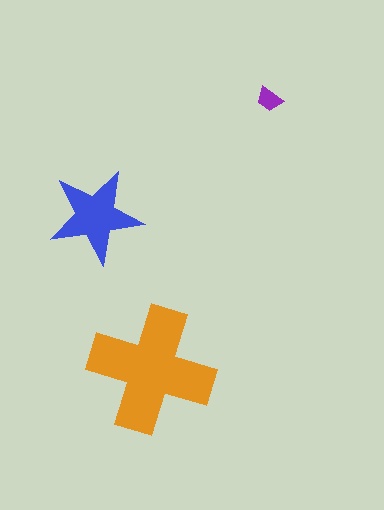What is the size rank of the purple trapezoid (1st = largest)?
3rd.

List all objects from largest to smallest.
The orange cross, the blue star, the purple trapezoid.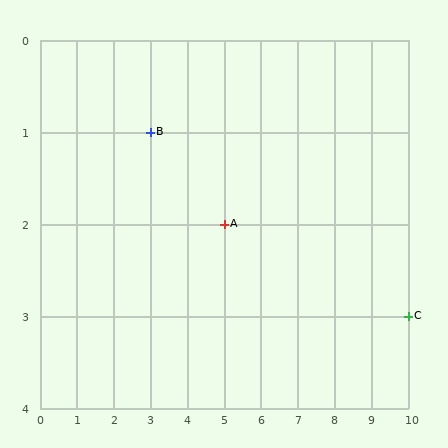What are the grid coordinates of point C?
Point C is at grid coordinates (10, 3).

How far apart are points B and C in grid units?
Points B and C are 7 columns and 2 rows apart (about 7.3 grid units diagonally).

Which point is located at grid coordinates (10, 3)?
Point C is at (10, 3).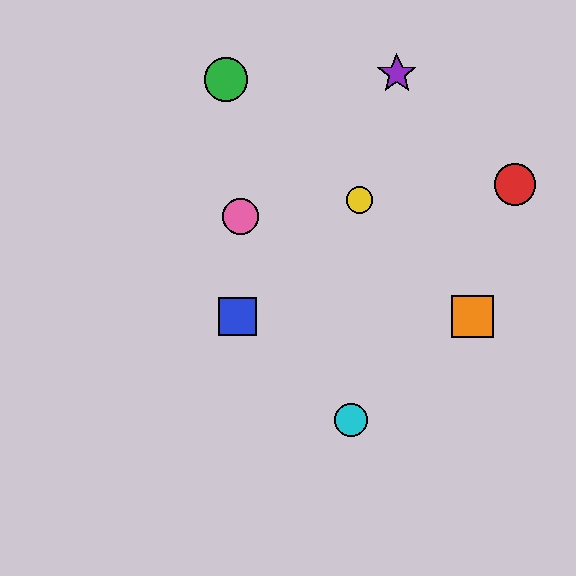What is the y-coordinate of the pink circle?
The pink circle is at y≈217.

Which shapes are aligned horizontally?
The blue square, the orange square are aligned horizontally.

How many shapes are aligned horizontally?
2 shapes (the blue square, the orange square) are aligned horizontally.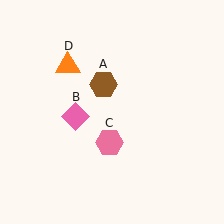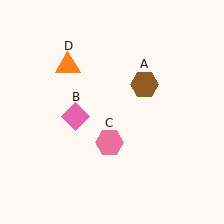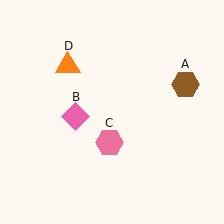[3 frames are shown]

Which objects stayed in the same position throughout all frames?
Pink diamond (object B) and pink hexagon (object C) and orange triangle (object D) remained stationary.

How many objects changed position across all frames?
1 object changed position: brown hexagon (object A).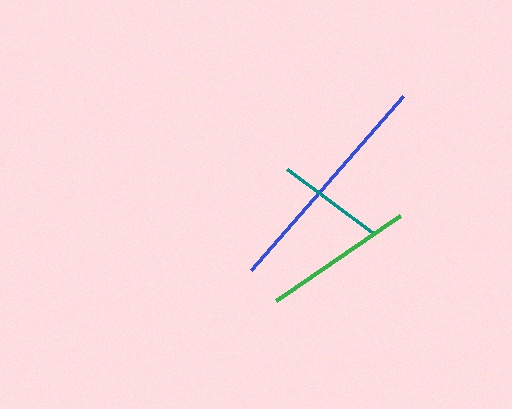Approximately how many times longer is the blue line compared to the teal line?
The blue line is approximately 2.2 times the length of the teal line.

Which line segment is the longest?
The blue line is the longest at approximately 231 pixels.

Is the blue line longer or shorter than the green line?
The blue line is longer than the green line.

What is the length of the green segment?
The green segment is approximately 150 pixels long.